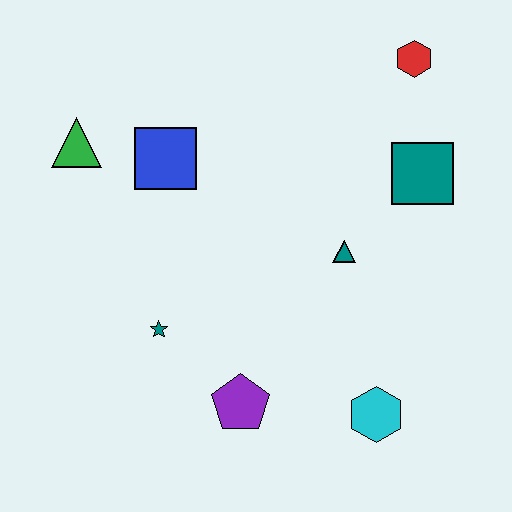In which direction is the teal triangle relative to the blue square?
The teal triangle is to the right of the blue square.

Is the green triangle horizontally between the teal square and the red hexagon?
No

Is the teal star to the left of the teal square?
Yes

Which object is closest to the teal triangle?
The teal square is closest to the teal triangle.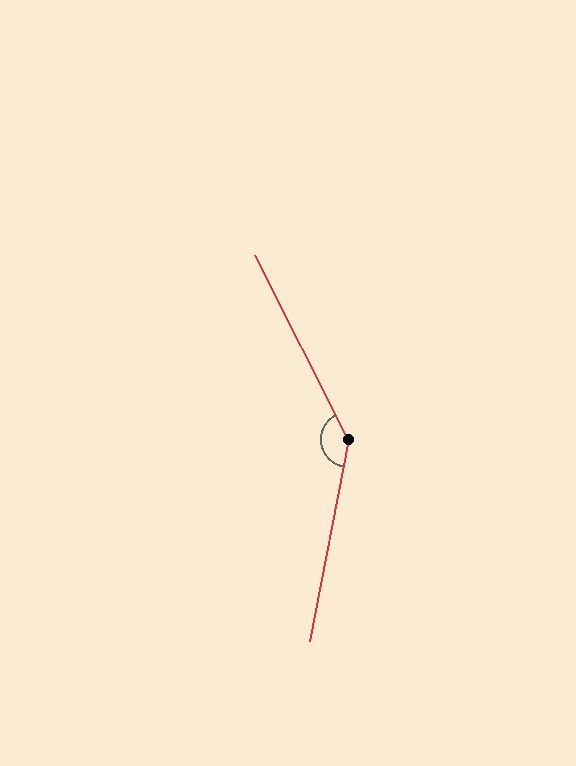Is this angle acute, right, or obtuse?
It is obtuse.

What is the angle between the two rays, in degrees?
Approximately 142 degrees.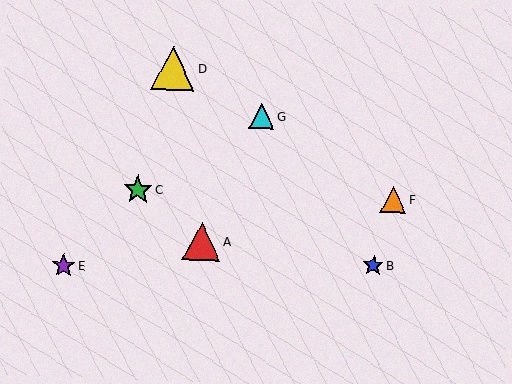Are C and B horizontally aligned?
No, C is at y≈190 and B is at y≈265.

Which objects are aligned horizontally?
Objects C, F are aligned horizontally.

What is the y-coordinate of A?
Object A is at y≈241.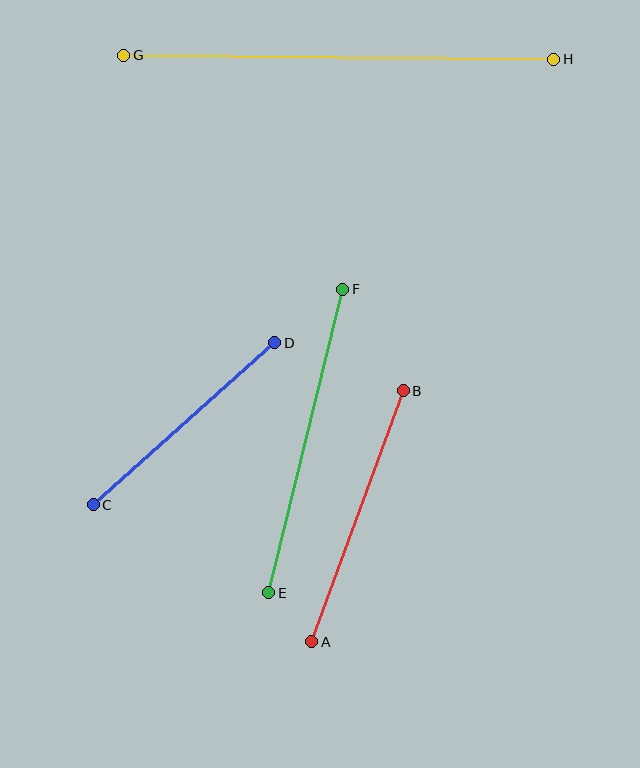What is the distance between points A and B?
The distance is approximately 267 pixels.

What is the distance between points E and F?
The distance is approximately 312 pixels.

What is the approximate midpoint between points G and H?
The midpoint is at approximately (339, 57) pixels.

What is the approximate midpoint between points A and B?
The midpoint is at approximately (358, 516) pixels.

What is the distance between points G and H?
The distance is approximately 430 pixels.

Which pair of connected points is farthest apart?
Points G and H are farthest apart.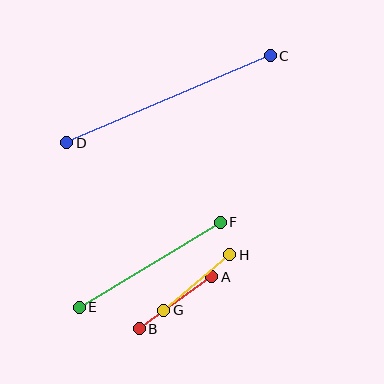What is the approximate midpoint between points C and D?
The midpoint is at approximately (168, 99) pixels.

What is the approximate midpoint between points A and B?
The midpoint is at approximately (175, 303) pixels.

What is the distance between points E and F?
The distance is approximately 164 pixels.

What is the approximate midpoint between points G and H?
The midpoint is at approximately (197, 282) pixels.